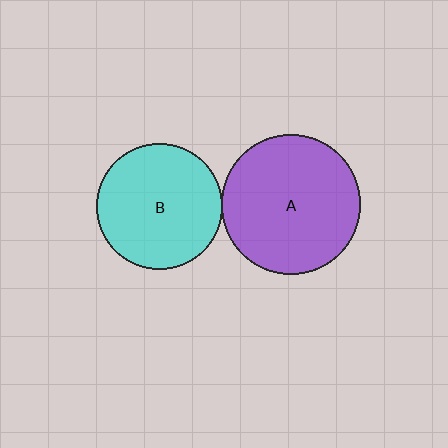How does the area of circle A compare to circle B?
Approximately 1.2 times.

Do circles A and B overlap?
Yes.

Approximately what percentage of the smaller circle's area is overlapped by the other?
Approximately 5%.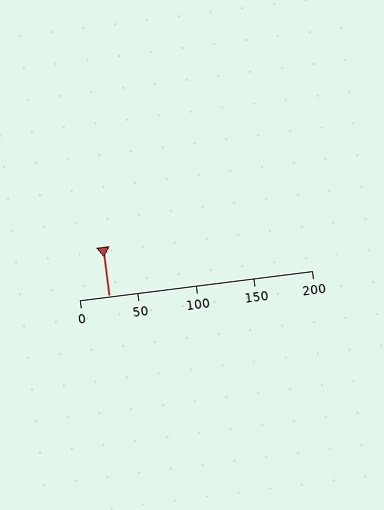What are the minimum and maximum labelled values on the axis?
The axis runs from 0 to 200.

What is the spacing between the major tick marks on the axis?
The major ticks are spaced 50 apart.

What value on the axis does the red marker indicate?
The marker indicates approximately 25.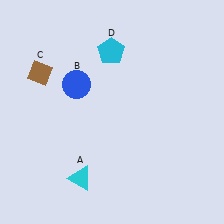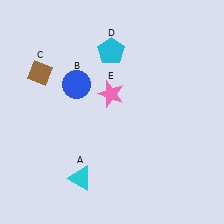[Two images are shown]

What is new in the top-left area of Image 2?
A pink star (E) was added in the top-left area of Image 2.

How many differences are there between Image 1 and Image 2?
There is 1 difference between the two images.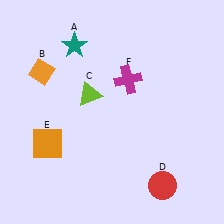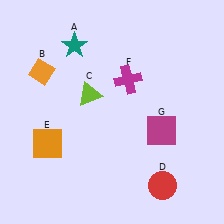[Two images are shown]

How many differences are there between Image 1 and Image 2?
There is 1 difference between the two images.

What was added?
A magenta square (G) was added in Image 2.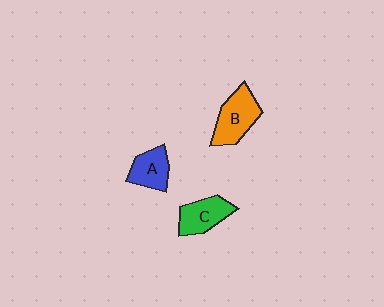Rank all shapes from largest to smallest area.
From largest to smallest: B (orange), C (green), A (blue).